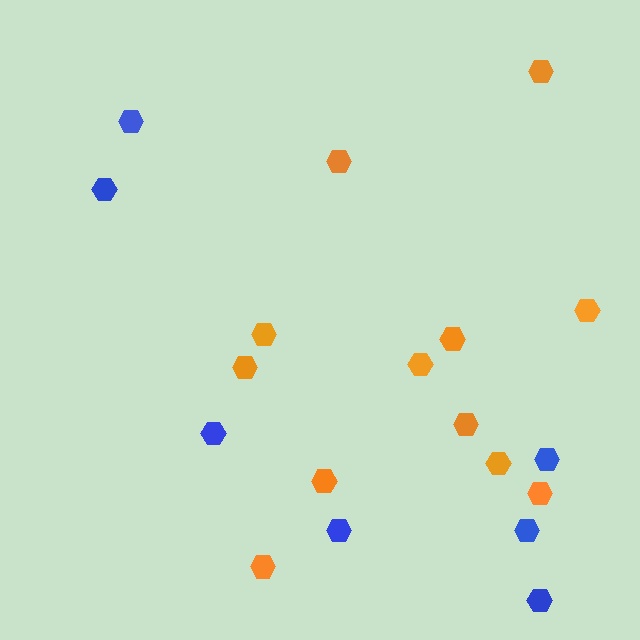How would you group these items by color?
There are 2 groups: one group of orange hexagons (12) and one group of blue hexagons (7).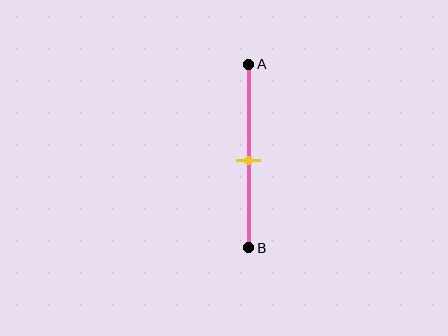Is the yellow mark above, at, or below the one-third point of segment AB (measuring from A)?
The yellow mark is below the one-third point of segment AB.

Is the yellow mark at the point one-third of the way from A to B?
No, the mark is at about 50% from A, not at the 33% one-third point.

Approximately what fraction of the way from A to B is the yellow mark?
The yellow mark is approximately 50% of the way from A to B.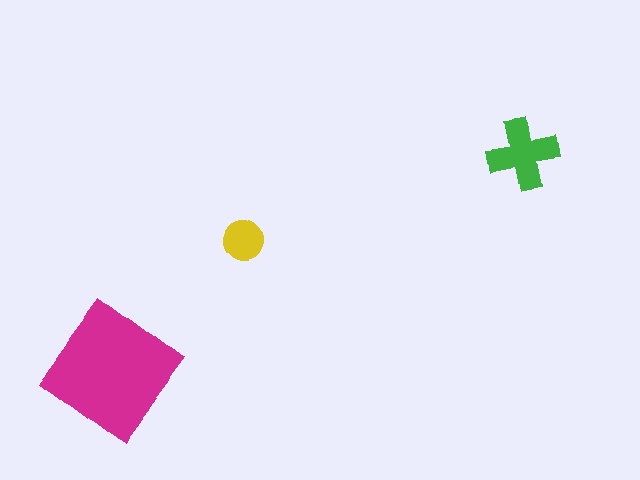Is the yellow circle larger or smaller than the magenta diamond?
Smaller.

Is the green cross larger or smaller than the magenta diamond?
Smaller.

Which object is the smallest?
The yellow circle.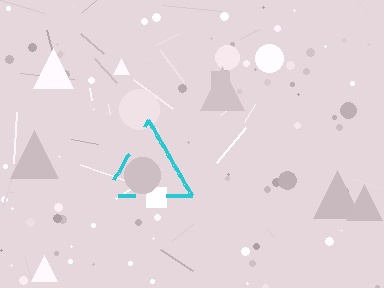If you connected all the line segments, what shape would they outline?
They would outline a triangle.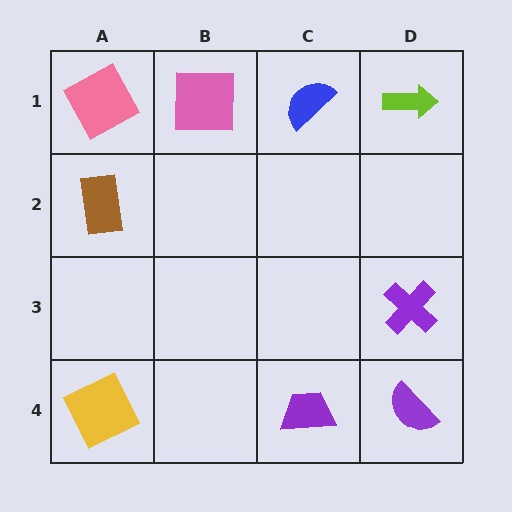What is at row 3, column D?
A purple cross.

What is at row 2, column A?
A brown rectangle.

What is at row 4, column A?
A yellow square.